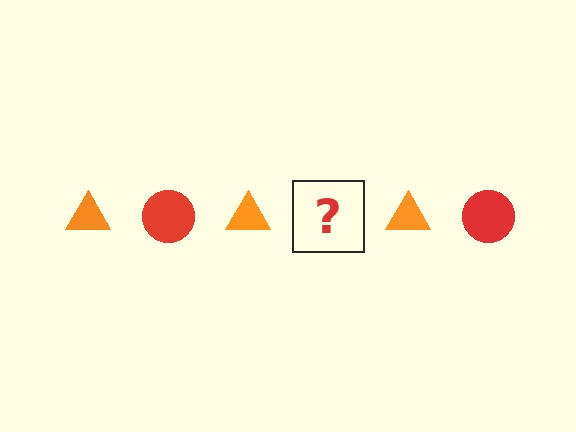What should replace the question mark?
The question mark should be replaced with a red circle.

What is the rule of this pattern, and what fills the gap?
The rule is that the pattern alternates between orange triangle and red circle. The gap should be filled with a red circle.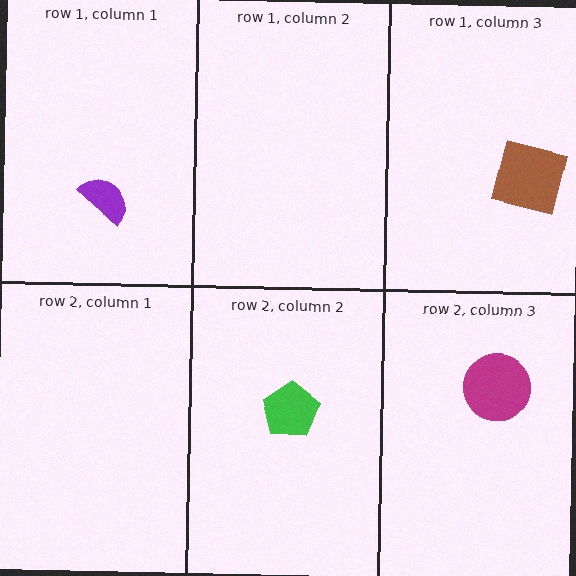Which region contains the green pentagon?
The row 2, column 2 region.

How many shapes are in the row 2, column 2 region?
1.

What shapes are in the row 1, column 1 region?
The purple semicircle.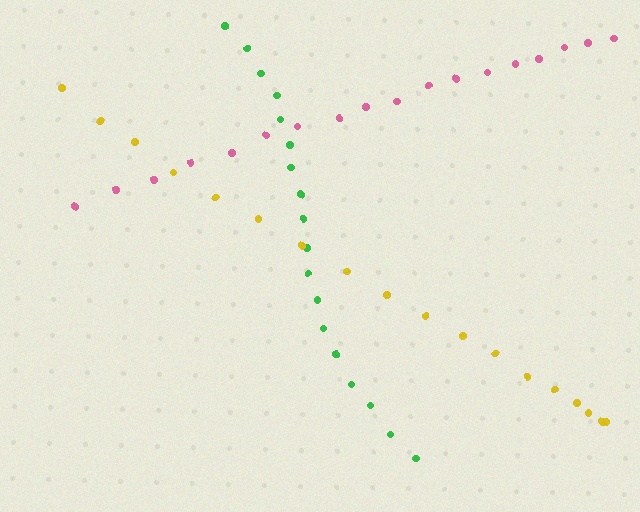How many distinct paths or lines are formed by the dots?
There are 3 distinct paths.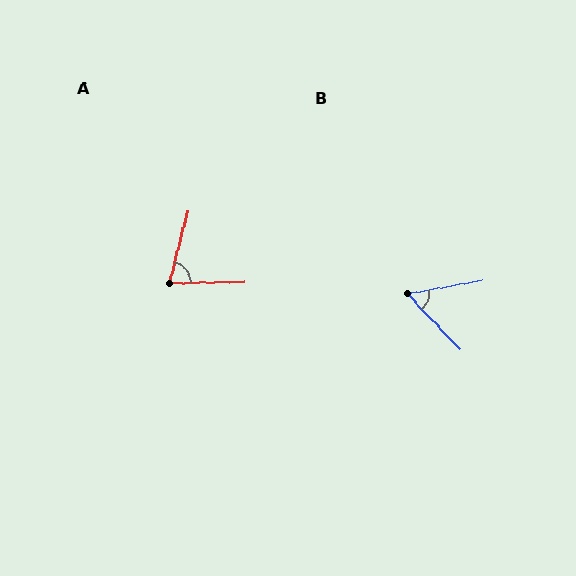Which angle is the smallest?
B, at approximately 57 degrees.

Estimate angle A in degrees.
Approximately 74 degrees.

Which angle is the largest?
A, at approximately 74 degrees.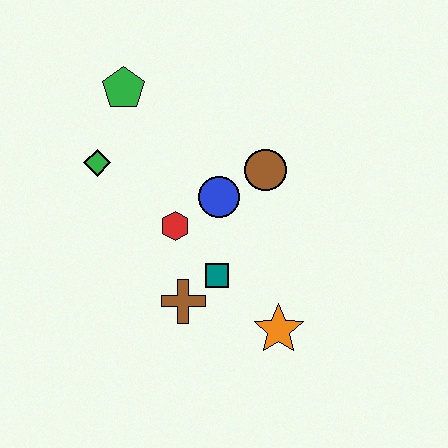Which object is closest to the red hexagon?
The blue circle is closest to the red hexagon.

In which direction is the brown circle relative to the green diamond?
The brown circle is to the right of the green diamond.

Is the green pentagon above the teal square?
Yes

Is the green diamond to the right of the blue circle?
No